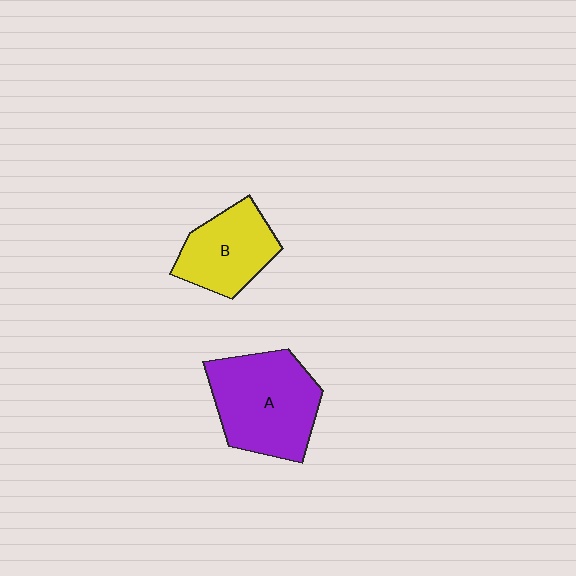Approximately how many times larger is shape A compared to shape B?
Approximately 1.5 times.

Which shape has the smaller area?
Shape B (yellow).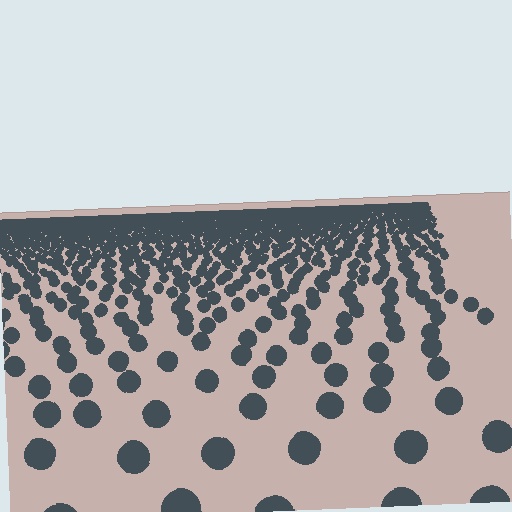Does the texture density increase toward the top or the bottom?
Density increases toward the top.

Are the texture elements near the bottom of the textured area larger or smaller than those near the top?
Larger. Near the bottom, elements are closer to the viewer and appear at a bigger on-screen size.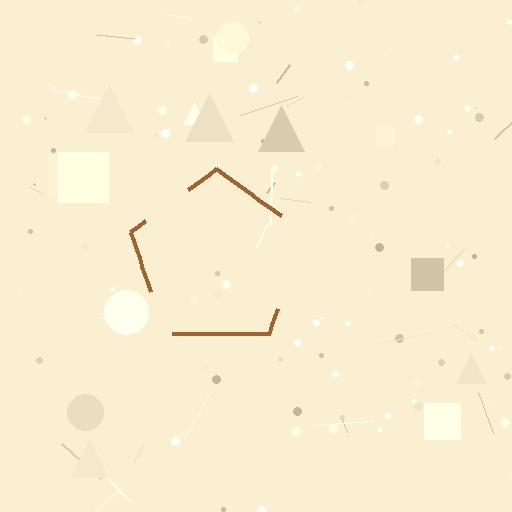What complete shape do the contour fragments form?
The contour fragments form a pentagon.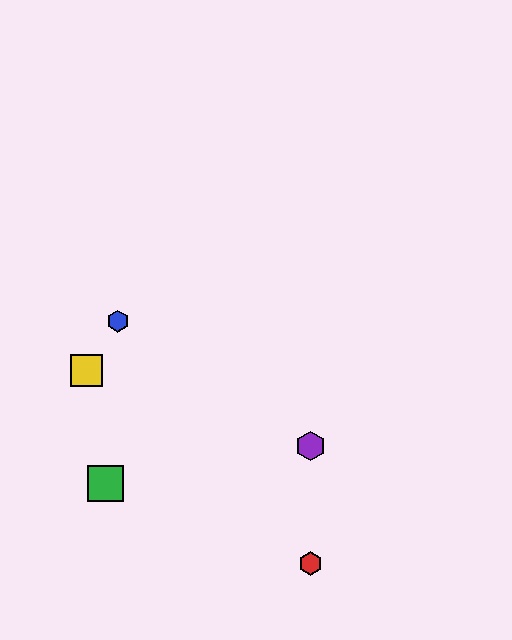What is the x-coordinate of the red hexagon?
The red hexagon is at x≈310.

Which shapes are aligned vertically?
The red hexagon, the purple hexagon are aligned vertically.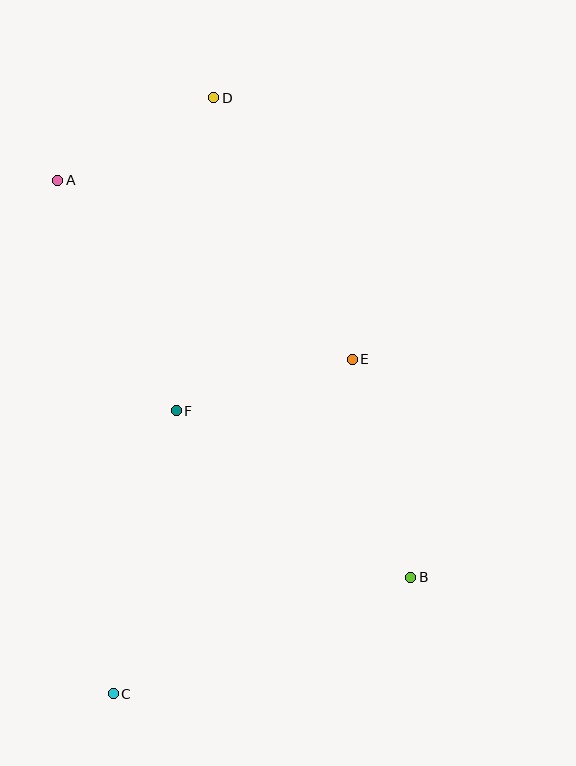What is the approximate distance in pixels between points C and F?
The distance between C and F is approximately 290 pixels.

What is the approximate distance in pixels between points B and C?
The distance between B and C is approximately 319 pixels.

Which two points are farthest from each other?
Points C and D are farthest from each other.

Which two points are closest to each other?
Points A and D are closest to each other.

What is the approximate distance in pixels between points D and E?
The distance between D and E is approximately 296 pixels.